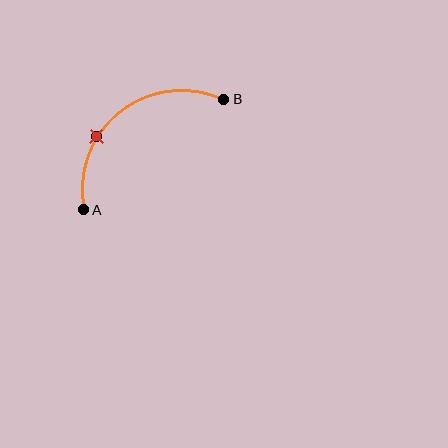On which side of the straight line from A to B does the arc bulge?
The arc bulges above and to the left of the straight line connecting A and B.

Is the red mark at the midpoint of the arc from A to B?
No. The red mark lies on the arc but is closer to endpoint A. The arc midpoint would be at the point on the curve equidistant along the arc from both A and B.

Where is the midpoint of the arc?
The arc midpoint is the point on the curve farthest from the straight line joining A and B. It sits above and to the left of that line.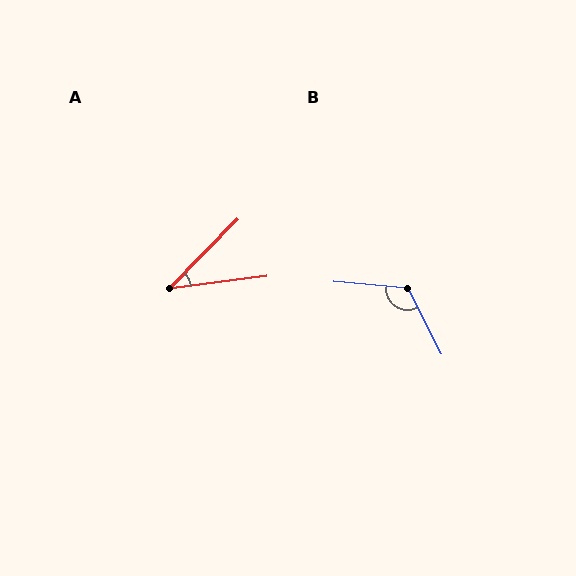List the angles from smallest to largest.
A (38°), B (122°).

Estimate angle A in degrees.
Approximately 38 degrees.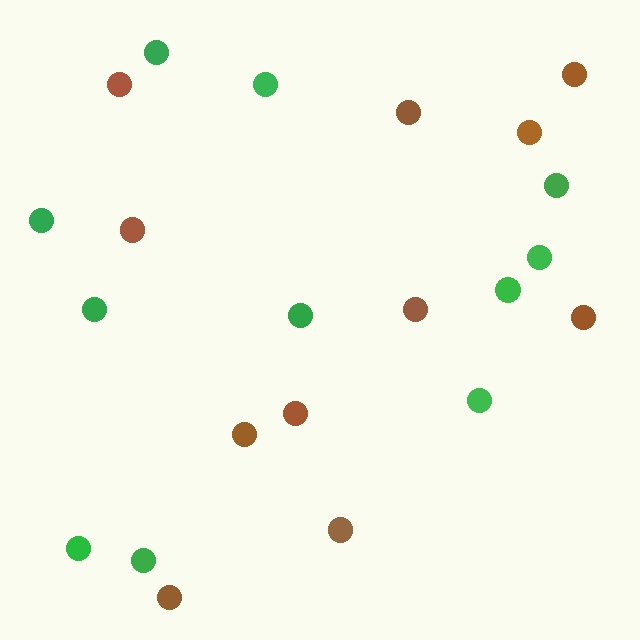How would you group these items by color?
There are 2 groups: one group of green circles (11) and one group of brown circles (11).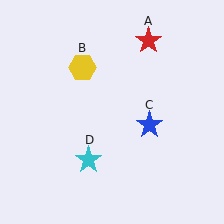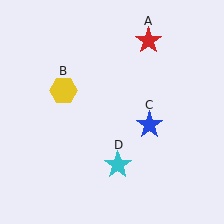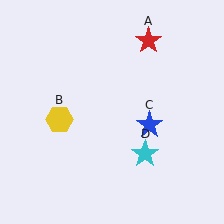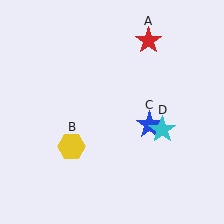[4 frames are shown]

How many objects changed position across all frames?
2 objects changed position: yellow hexagon (object B), cyan star (object D).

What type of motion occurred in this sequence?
The yellow hexagon (object B), cyan star (object D) rotated counterclockwise around the center of the scene.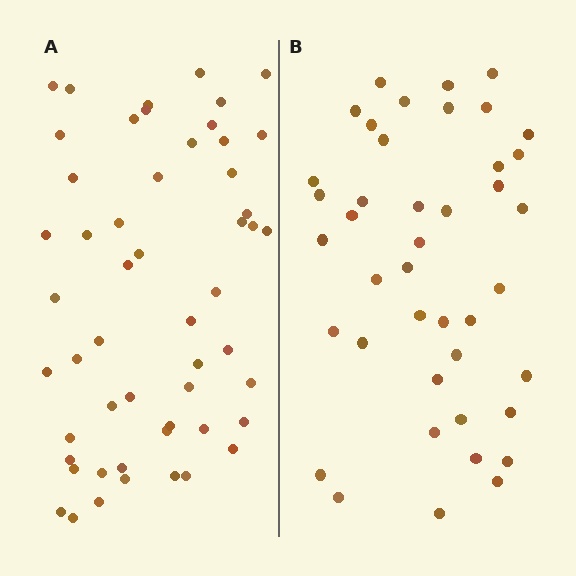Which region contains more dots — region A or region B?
Region A (the left region) has more dots.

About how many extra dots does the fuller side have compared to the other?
Region A has roughly 12 or so more dots than region B.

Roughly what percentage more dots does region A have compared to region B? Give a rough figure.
About 25% more.